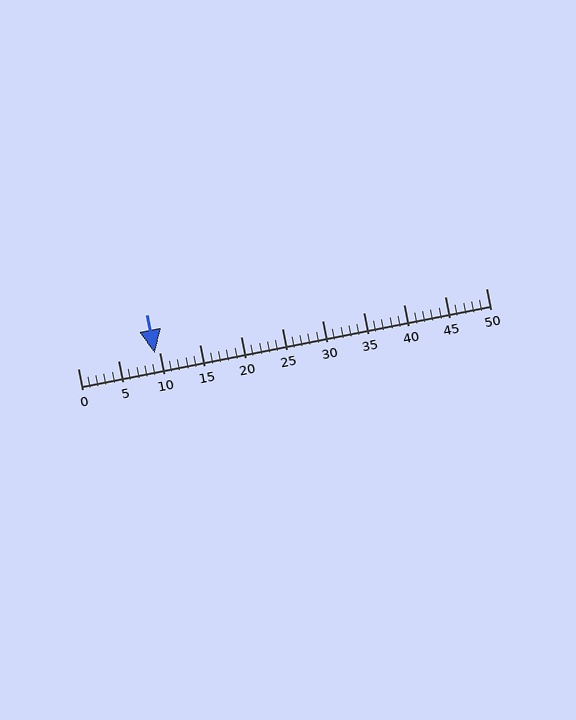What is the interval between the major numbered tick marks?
The major tick marks are spaced 5 units apart.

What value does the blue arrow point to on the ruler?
The blue arrow points to approximately 9.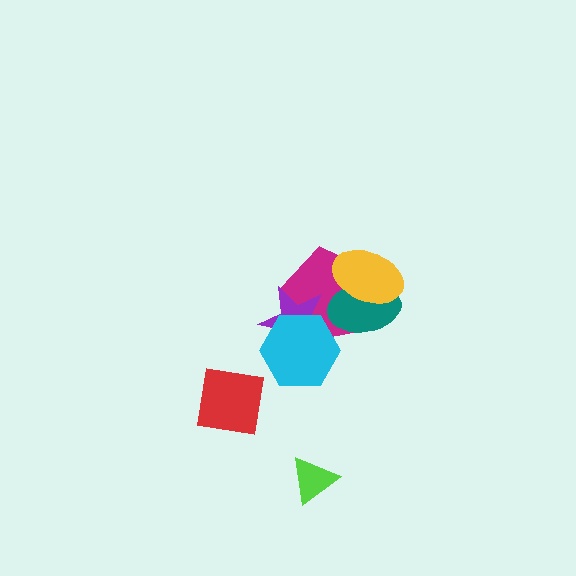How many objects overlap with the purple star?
2 objects overlap with the purple star.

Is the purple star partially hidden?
Yes, it is partially covered by another shape.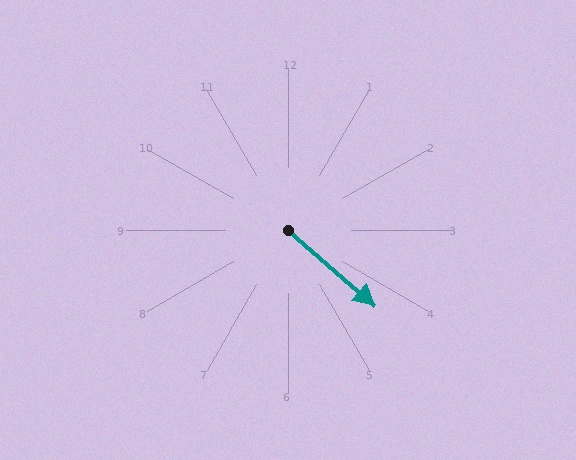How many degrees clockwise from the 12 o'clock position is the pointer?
Approximately 131 degrees.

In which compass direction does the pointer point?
Southeast.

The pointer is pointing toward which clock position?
Roughly 4 o'clock.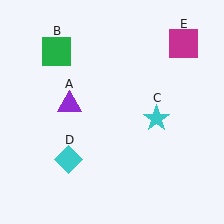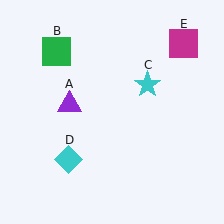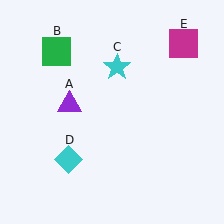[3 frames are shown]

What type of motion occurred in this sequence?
The cyan star (object C) rotated counterclockwise around the center of the scene.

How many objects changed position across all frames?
1 object changed position: cyan star (object C).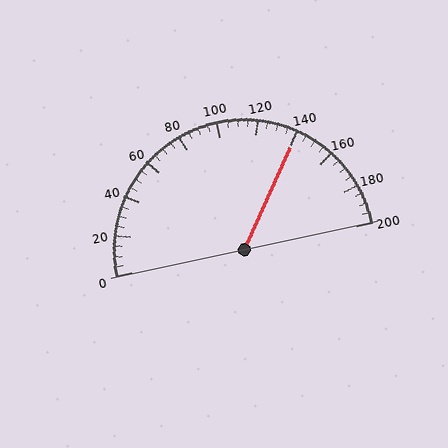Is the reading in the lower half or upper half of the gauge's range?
The reading is in the upper half of the range (0 to 200).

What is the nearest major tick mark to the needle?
The nearest major tick mark is 140.